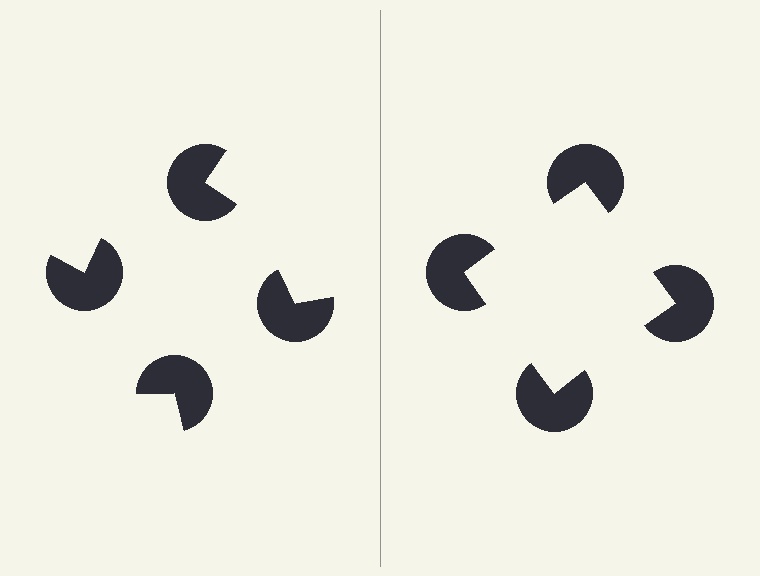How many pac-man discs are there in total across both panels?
8 — 4 on each side.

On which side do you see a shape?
An illusory square appears on the right side. On the left side the wedge cuts are rotated, so no coherent shape forms.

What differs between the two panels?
The pac-man discs are positioned identically on both sides; only the wedge orientations differ. On the right they align to a square; on the left they are misaligned.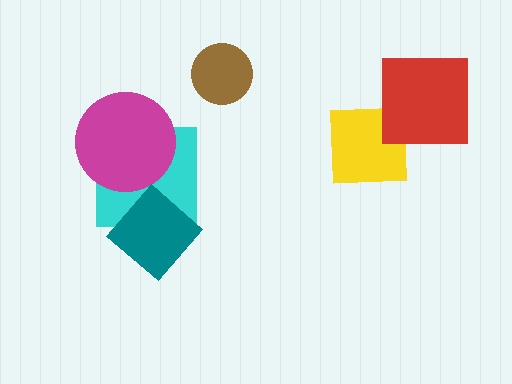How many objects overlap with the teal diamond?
1 object overlaps with the teal diamond.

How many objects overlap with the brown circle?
0 objects overlap with the brown circle.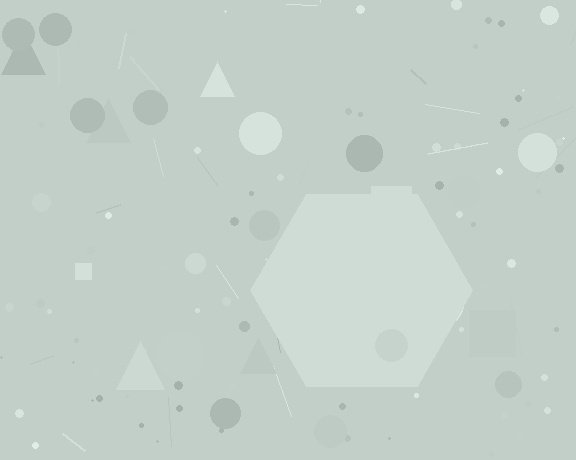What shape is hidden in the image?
A hexagon is hidden in the image.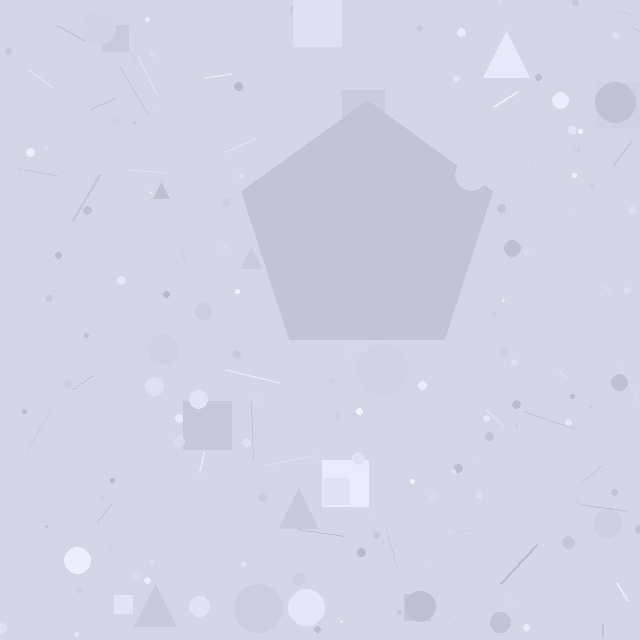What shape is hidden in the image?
A pentagon is hidden in the image.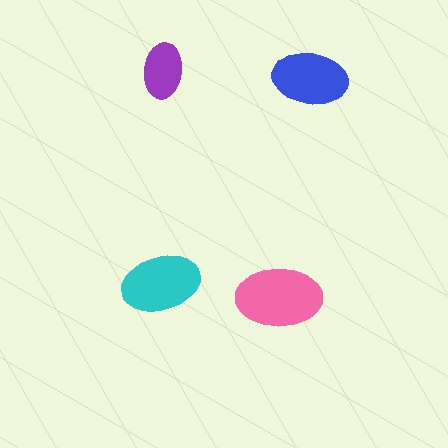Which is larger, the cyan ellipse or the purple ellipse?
The cyan one.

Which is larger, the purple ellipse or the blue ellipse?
The blue one.